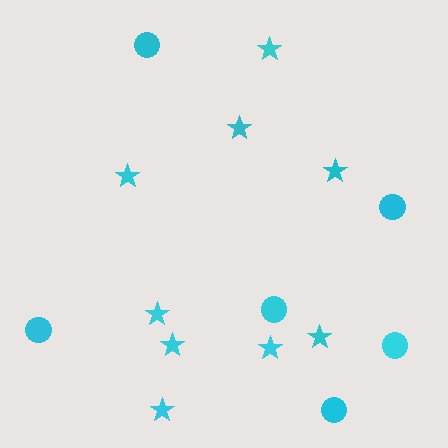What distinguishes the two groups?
There are 2 groups: one group of stars (9) and one group of circles (6).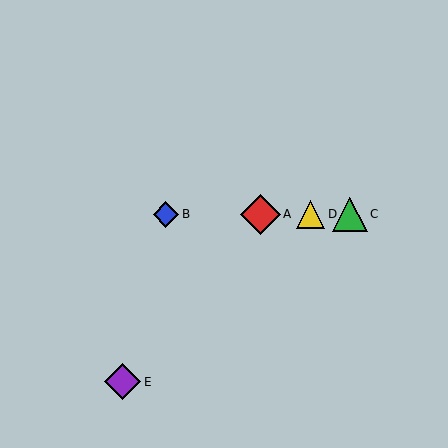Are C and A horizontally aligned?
Yes, both are at y≈214.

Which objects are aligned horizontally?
Objects A, B, C, D are aligned horizontally.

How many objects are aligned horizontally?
4 objects (A, B, C, D) are aligned horizontally.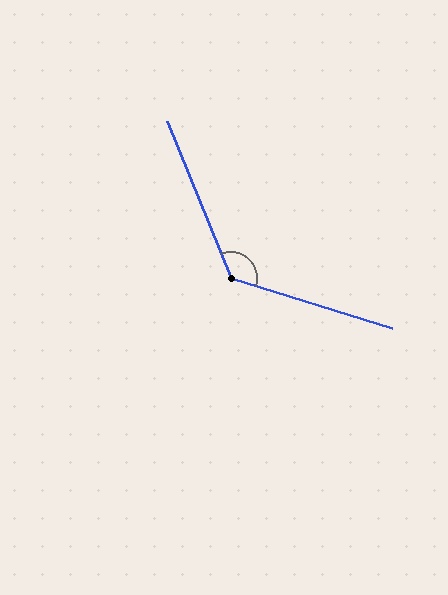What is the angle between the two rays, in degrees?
Approximately 129 degrees.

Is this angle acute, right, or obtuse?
It is obtuse.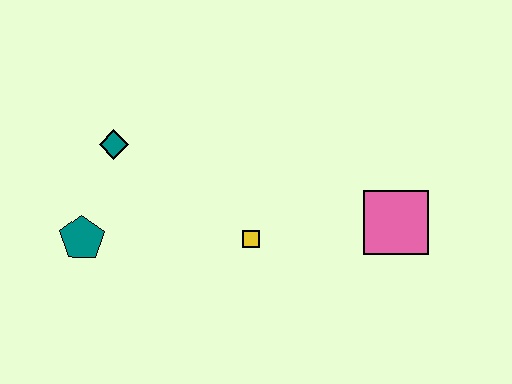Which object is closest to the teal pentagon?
The teal diamond is closest to the teal pentagon.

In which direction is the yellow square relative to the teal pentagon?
The yellow square is to the right of the teal pentagon.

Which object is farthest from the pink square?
The teal pentagon is farthest from the pink square.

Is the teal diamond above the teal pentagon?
Yes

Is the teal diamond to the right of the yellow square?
No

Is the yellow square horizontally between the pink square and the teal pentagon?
Yes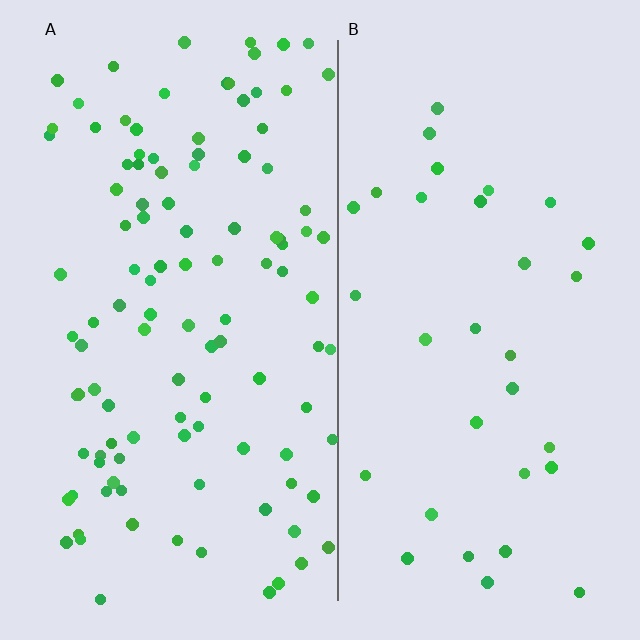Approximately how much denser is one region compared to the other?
Approximately 3.3× — region A over region B.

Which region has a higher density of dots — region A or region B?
A (the left).